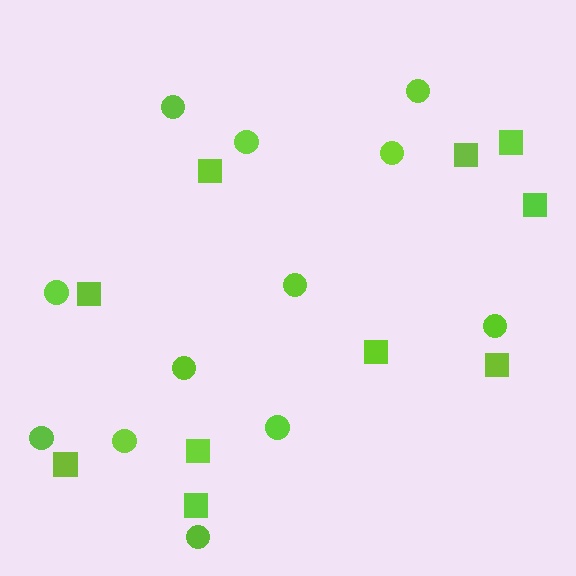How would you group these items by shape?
There are 2 groups: one group of circles (12) and one group of squares (10).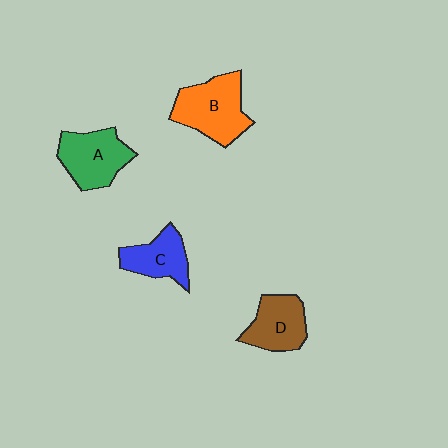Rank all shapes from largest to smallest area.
From largest to smallest: B (orange), A (green), D (brown), C (blue).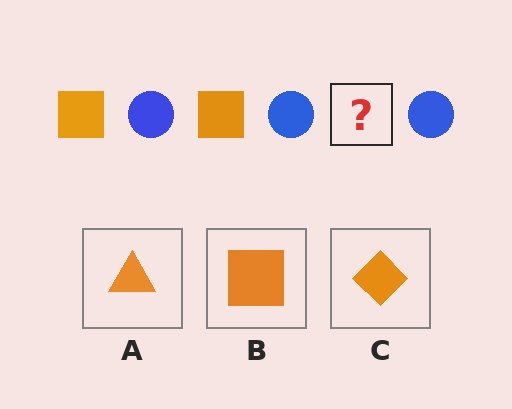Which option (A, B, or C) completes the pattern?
B.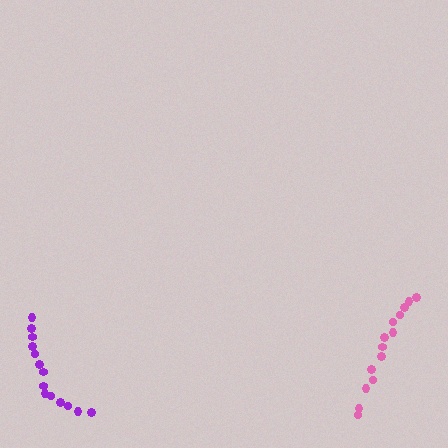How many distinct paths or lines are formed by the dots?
There are 2 distinct paths.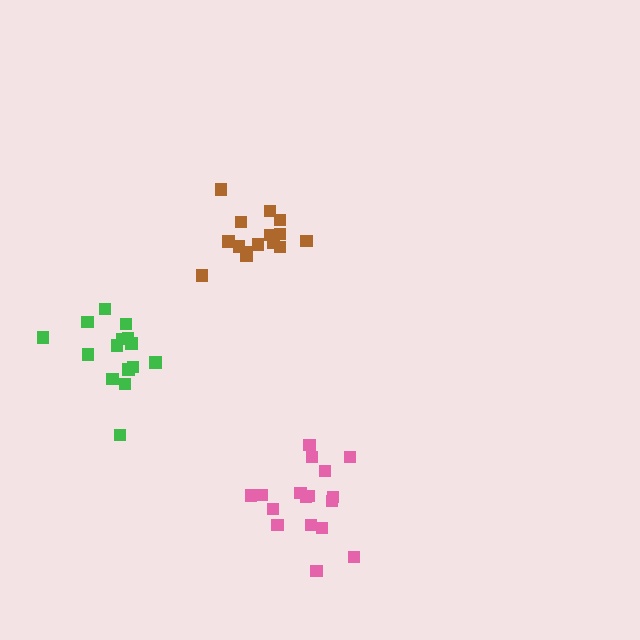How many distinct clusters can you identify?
There are 3 distinct clusters.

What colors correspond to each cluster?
The clusters are colored: green, brown, pink.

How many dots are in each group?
Group 1: 15 dots, Group 2: 15 dots, Group 3: 17 dots (47 total).